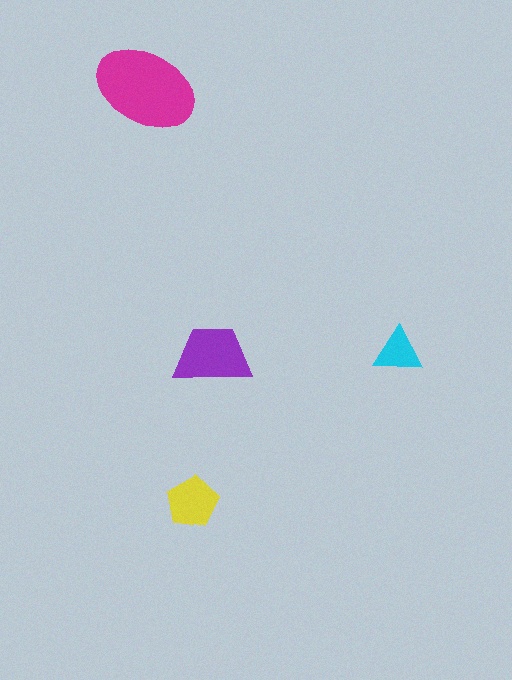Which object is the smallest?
The cyan triangle.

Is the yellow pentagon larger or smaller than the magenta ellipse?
Smaller.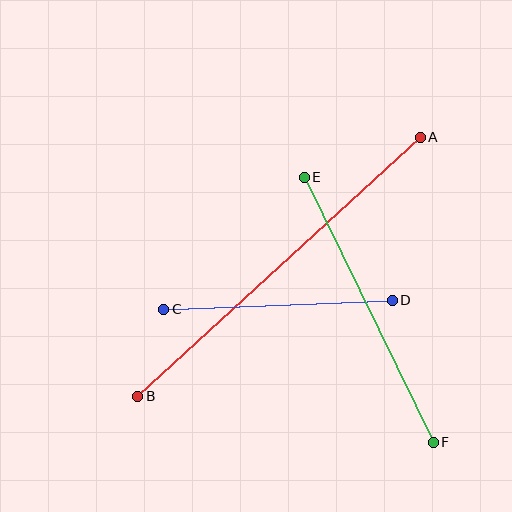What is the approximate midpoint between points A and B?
The midpoint is at approximately (279, 267) pixels.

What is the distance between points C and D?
The distance is approximately 229 pixels.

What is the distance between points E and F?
The distance is approximately 295 pixels.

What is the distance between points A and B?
The distance is approximately 383 pixels.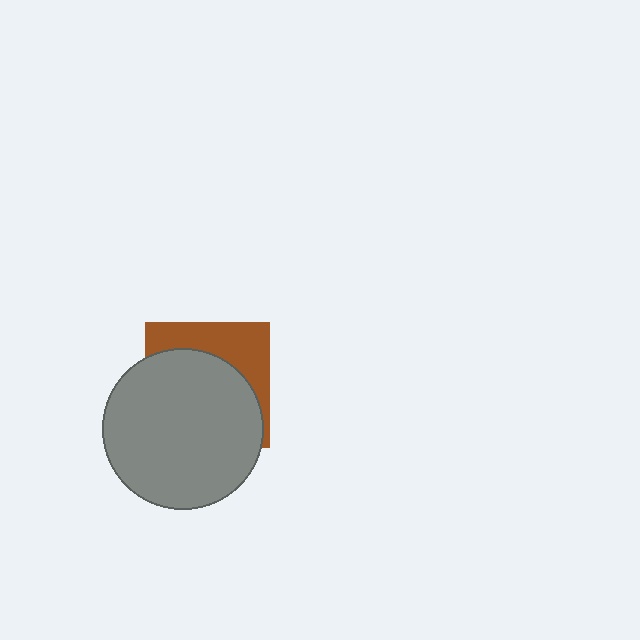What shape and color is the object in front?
The object in front is a gray circle.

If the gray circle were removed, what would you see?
You would see the complete brown square.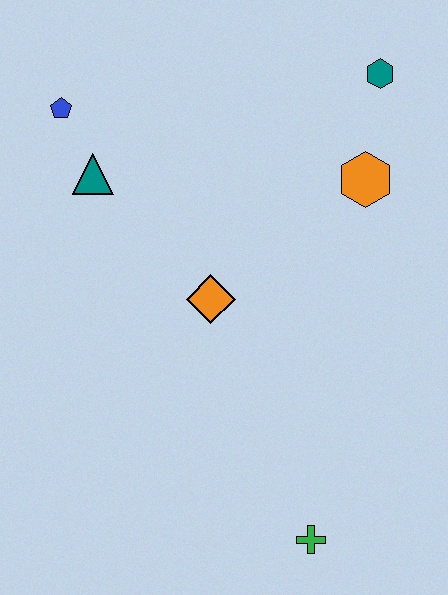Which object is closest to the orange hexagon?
The teal hexagon is closest to the orange hexagon.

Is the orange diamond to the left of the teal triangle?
No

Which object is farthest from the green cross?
The blue pentagon is farthest from the green cross.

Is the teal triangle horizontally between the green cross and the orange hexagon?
No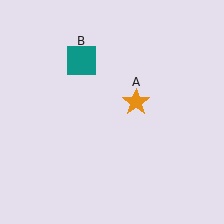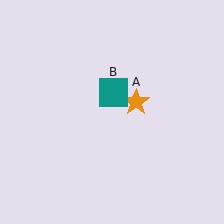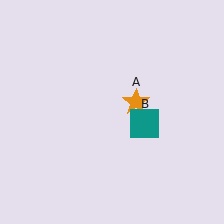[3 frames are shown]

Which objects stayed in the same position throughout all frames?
Orange star (object A) remained stationary.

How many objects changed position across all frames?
1 object changed position: teal square (object B).